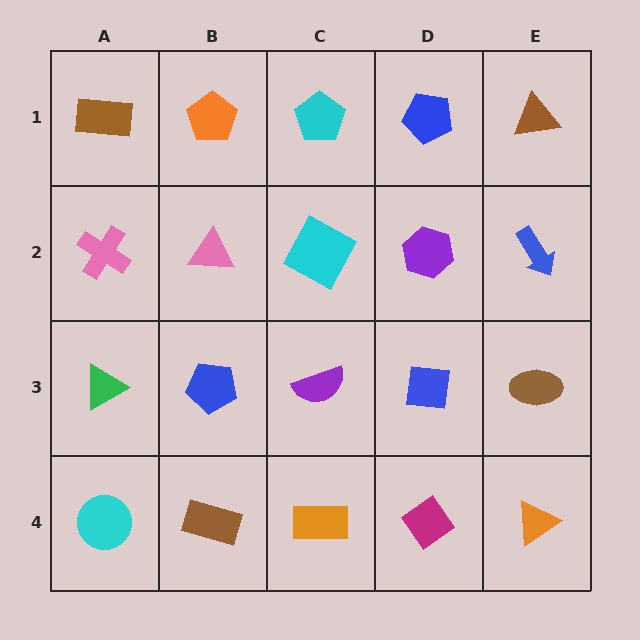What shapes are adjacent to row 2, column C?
A cyan pentagon (row 1, column C), a purple semicircle (row 3, column C), a pink triangle (row 2, column B), a purple hexagon (row 2, column D).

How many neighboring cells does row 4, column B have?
3.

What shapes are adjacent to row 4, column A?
A green triangle (row 3, column A), a brown rectangle (row 4, column B).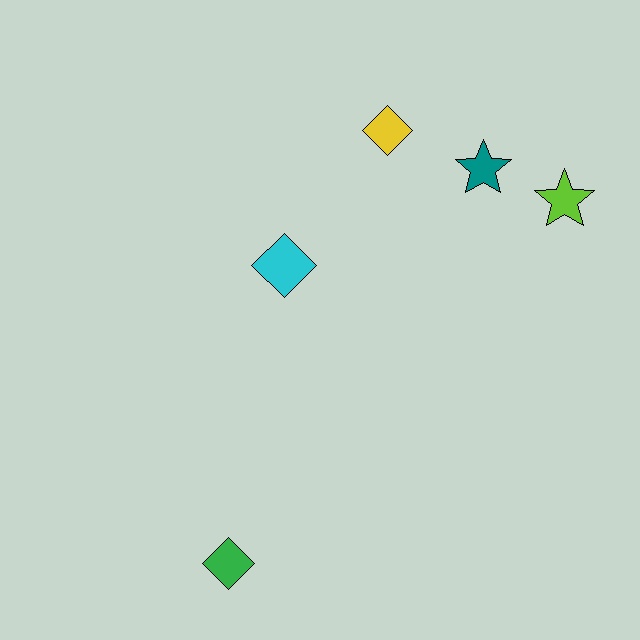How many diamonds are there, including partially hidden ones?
There are 3 diamonds.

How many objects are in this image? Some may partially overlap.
There are 5 objects.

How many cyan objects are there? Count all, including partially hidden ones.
There is 1 cyan object.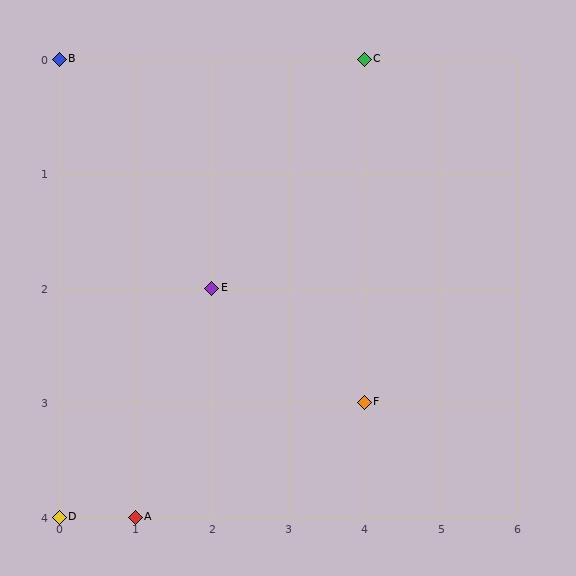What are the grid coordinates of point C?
Point C is at grid coordinates (4, 0).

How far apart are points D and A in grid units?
Points D and A are 1 column apart.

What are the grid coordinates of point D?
Point D is at grid coordinates (0, 4).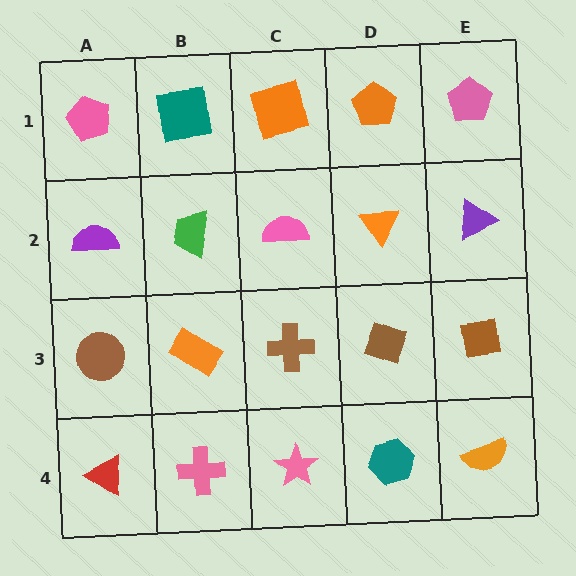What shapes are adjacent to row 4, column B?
An orange rectangle (row 3, column B), a red triangle (row 4, column A), a pink star (row 4, column C).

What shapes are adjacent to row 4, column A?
A brown circle (row 3, column A), a pink cross (row 4, column B).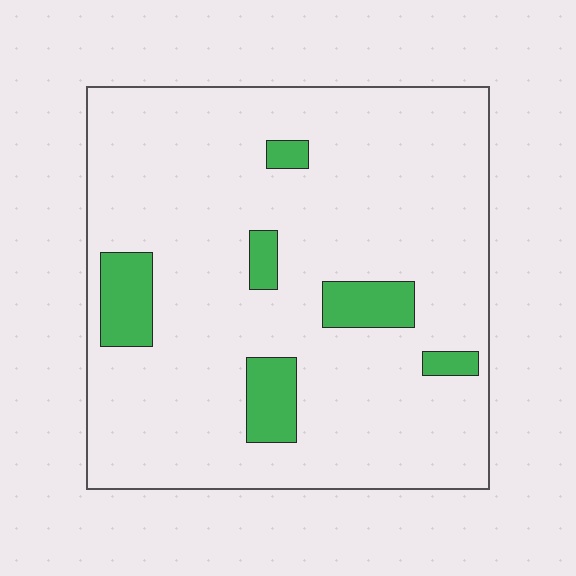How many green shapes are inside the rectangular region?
6.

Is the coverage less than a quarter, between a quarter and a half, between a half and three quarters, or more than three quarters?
Less than a quarter.